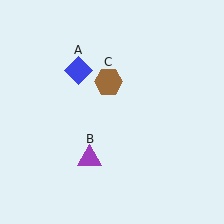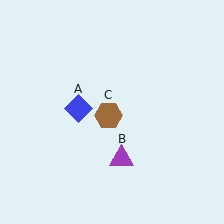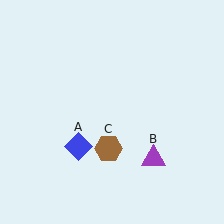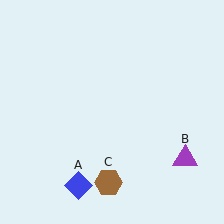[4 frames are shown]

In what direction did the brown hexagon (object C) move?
The brown hexagon (object C) moved down.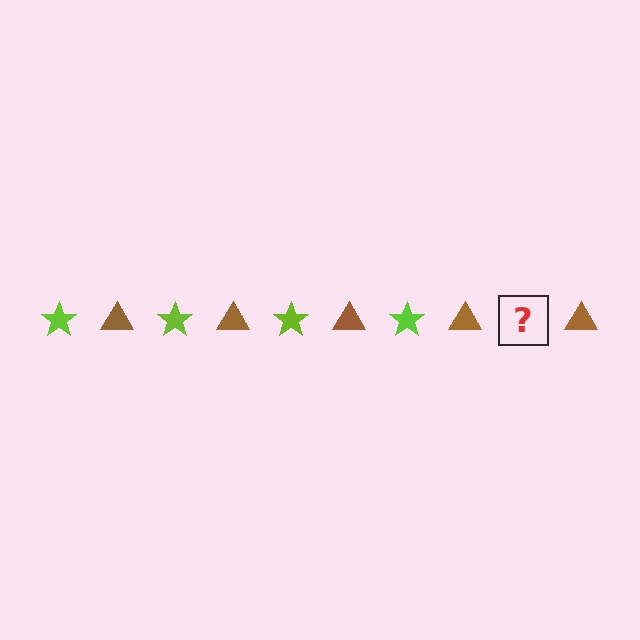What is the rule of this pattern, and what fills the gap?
The rule is that the pattern alternates between lime star and brown triangle. The gap should be filled with a lime star.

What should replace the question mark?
The question mark should be replaced with a lime star.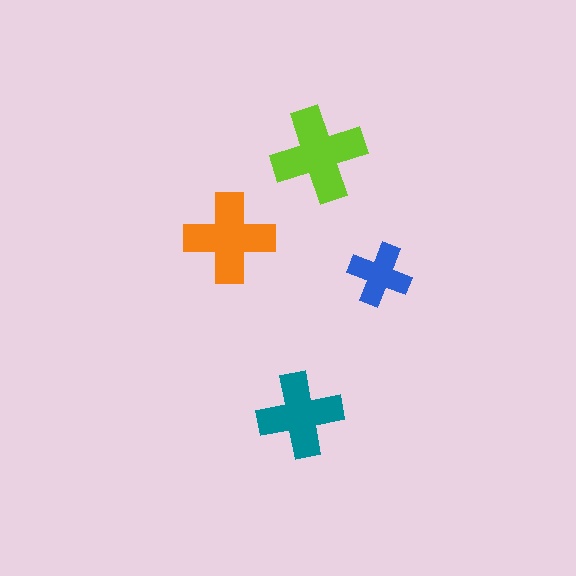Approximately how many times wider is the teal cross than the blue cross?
About 1.5 times wider.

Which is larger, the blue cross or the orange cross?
The orange one.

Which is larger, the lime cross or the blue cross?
The lime one.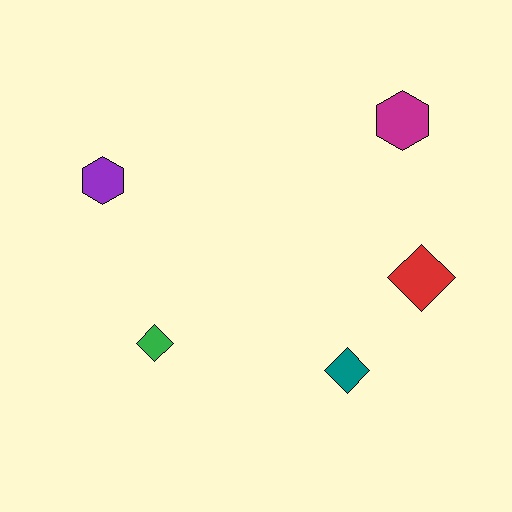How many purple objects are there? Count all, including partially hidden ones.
There is 1 purple object.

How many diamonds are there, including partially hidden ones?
There are 3 diamonds.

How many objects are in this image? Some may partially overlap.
There are 5 objects.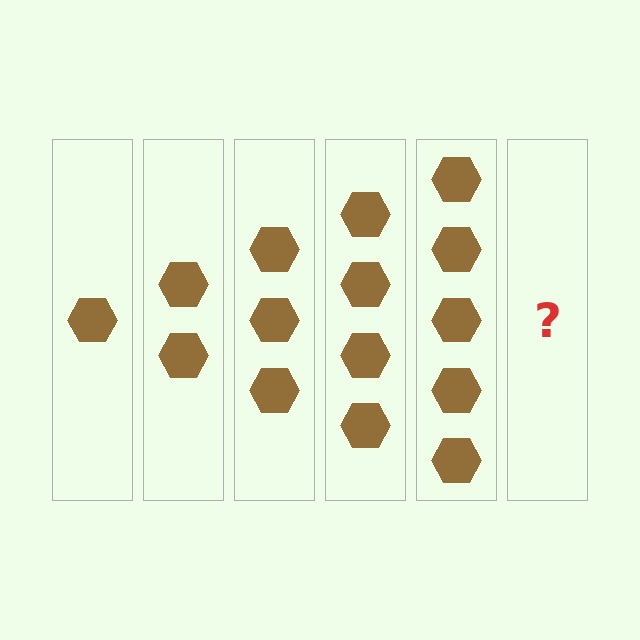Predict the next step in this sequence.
The next step is 6 hexagons.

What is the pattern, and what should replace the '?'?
The pattern is that each step adds one more hexagon. The '?' should be 6 hexagons.